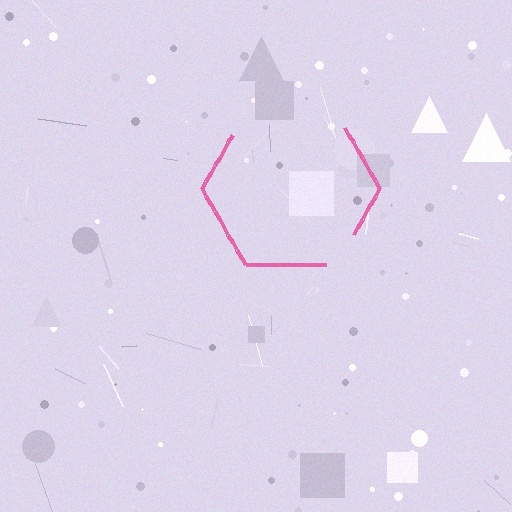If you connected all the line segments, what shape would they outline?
They would outline a hexagon.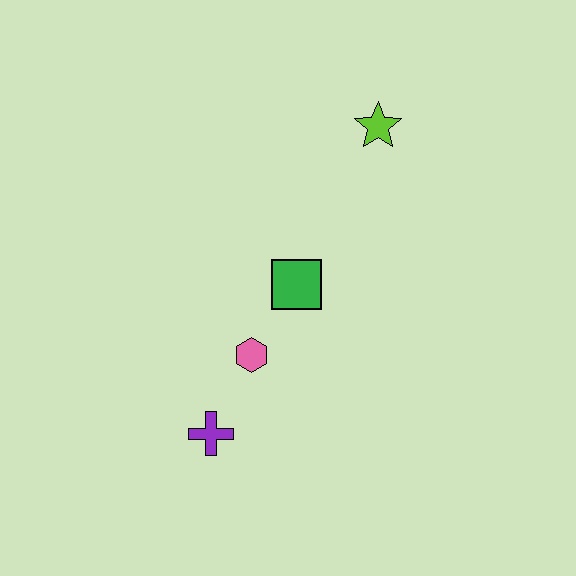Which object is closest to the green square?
The pink hexagon is closest to the green square.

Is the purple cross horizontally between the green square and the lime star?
No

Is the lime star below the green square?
No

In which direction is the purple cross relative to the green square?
The purple cross is below the green square.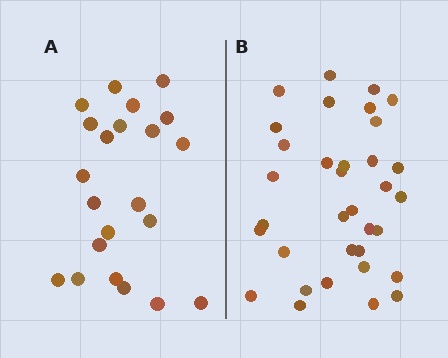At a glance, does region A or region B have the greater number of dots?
Region B (the right region) has more dots.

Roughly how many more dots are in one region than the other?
Region B has roughly 12 or so more dots than region A.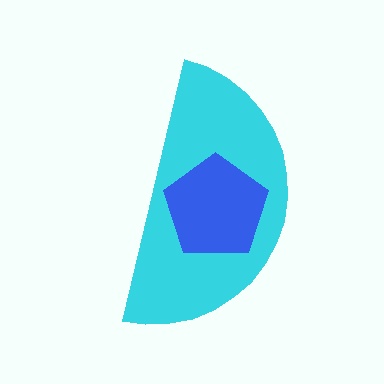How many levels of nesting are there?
2.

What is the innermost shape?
The blue pentagon.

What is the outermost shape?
The cyan semicircle.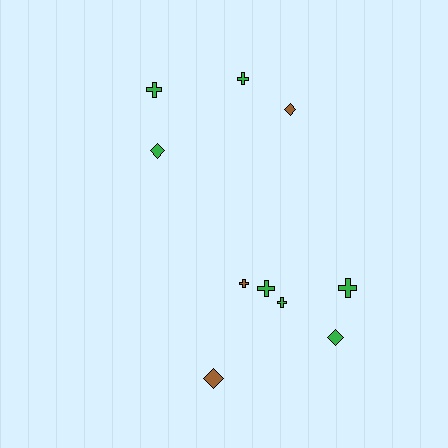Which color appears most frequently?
Green, with 7 objects.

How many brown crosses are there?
There is 1 brown cross.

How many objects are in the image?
There are 10 objects.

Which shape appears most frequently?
Cross, with 6 objects.